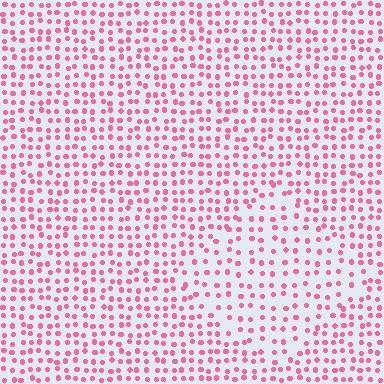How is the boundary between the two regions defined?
The boundary is defined by a change in element density (approximately 1.6x ratio). All elements are the same color, size, and shape.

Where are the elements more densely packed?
The elements are more densely packed outside the diamond boundary.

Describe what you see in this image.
The image contains small pink elements arranged at two different densities. A diamond-shaped region is visible where the elements are less densely packed than the surrounding area.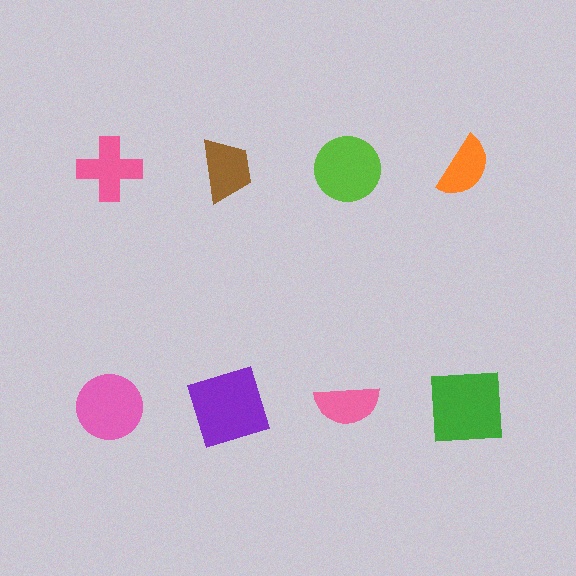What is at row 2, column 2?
A purple square.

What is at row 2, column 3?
A pink semicircle.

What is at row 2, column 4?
A green square.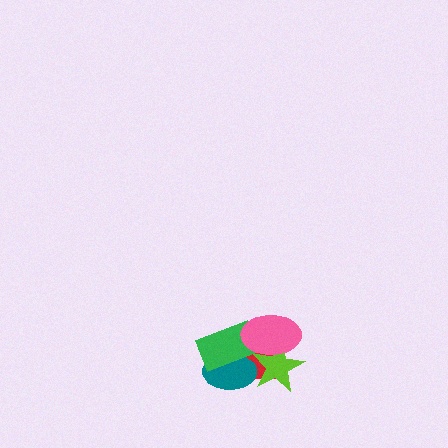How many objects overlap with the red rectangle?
4 objects overlap with the red rectangle.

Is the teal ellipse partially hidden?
Yes, it is partially covered by another shape.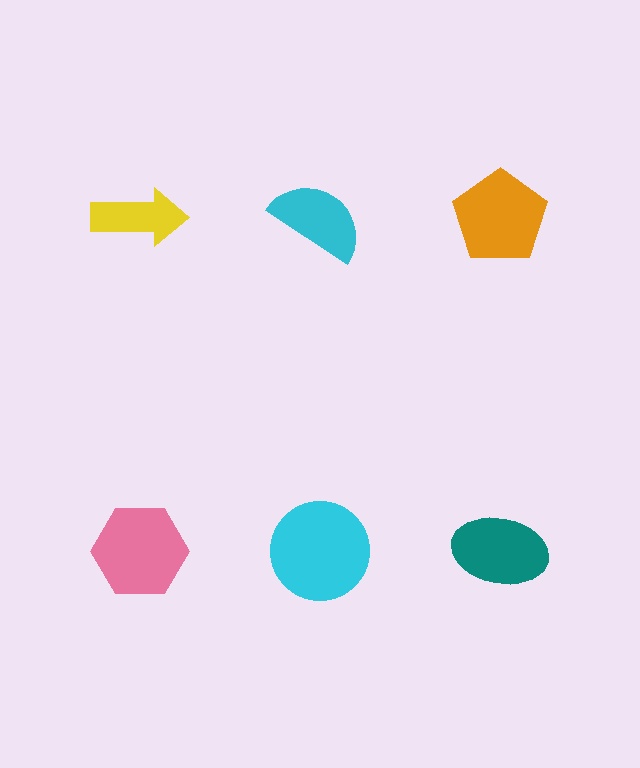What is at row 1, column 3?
An orange pentagon.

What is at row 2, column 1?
A pink hexagon.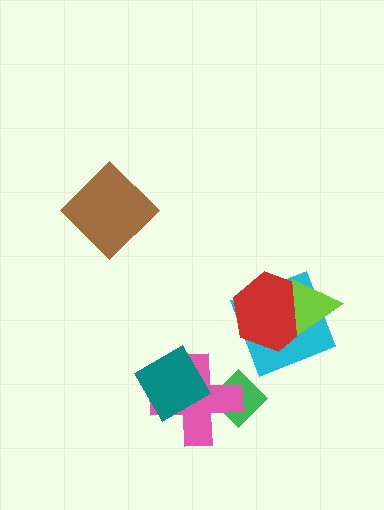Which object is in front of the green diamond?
The pink cross is in front of the green diamond.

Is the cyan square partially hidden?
Yes, it is partially covered by another shape.